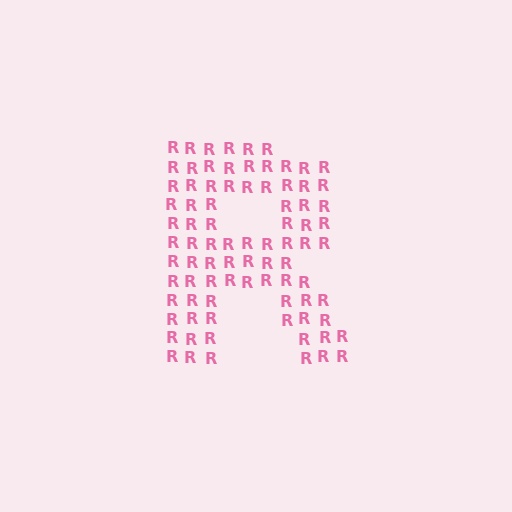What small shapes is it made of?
It is made of small letter R's.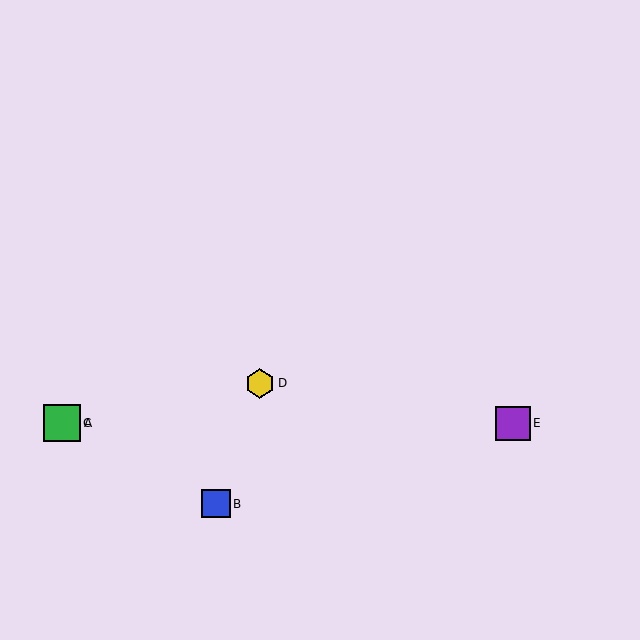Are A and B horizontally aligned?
No, A is at y≈423 and B is at y≈504.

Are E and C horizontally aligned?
Yes, both are at y≈423.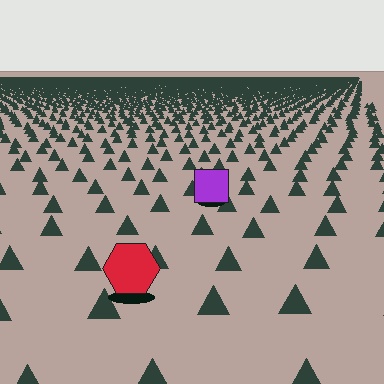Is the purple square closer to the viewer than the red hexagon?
No. The red hexagon is closer — you can tell from the texture gradient: the ground texture is coarser near it.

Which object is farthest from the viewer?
The purple square is farthest from the viewer. It appears smaller and the ground texture around it is denser.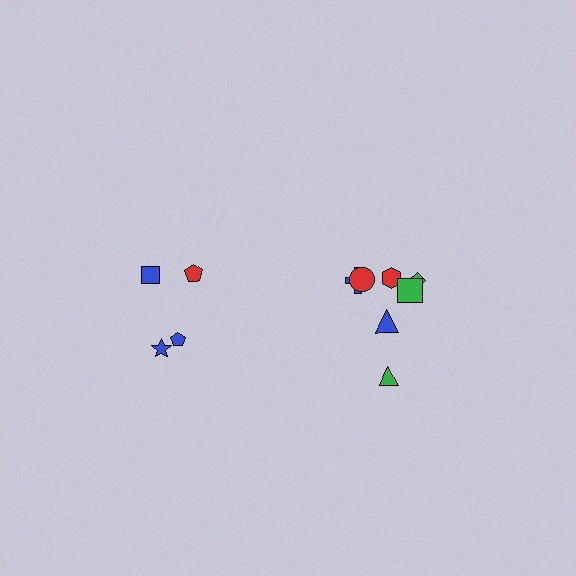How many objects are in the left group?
There are 4 objects.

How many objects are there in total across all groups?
There are 11 objects.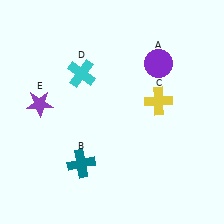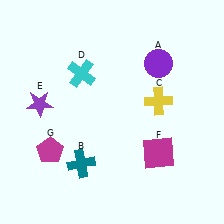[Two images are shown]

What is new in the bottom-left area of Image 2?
A magenta pentagon (G) was added in the bottom-left area of Image 2.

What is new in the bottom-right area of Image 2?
A magenta square (F) was added in the bottom-right area of Image 2.